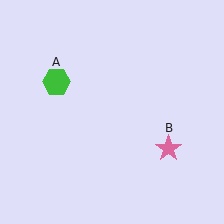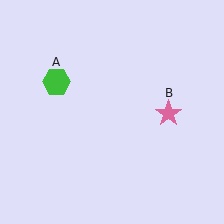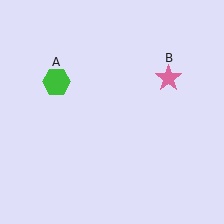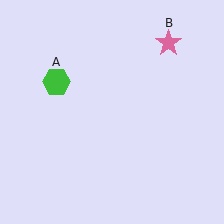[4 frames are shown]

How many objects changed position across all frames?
1 object changed position: pink star (object B).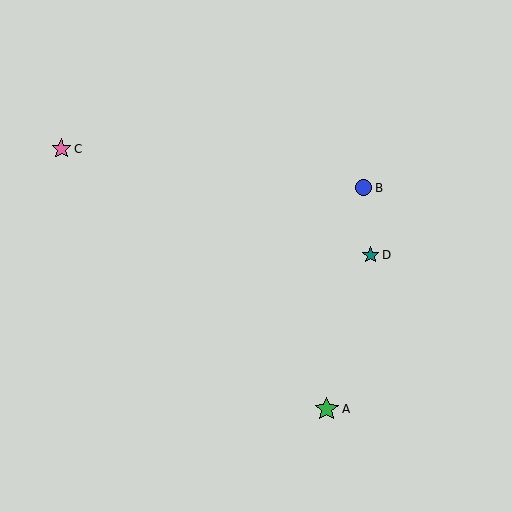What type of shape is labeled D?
Shape D is a teal star.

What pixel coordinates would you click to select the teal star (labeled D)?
Click at (371, 255) to select the teal star D.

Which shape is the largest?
The green star (labeled A) is the largest.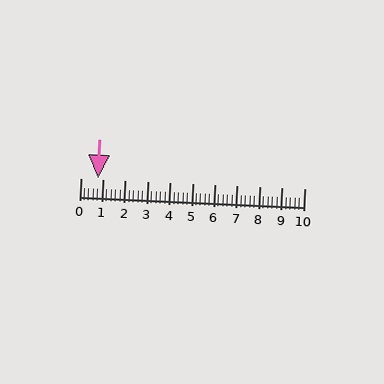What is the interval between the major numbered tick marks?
The major tick marks are spaced 1 units apart.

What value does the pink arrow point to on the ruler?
The pink arrow points to approximately 0.8.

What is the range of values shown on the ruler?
The ruler shows values from 0 to 10.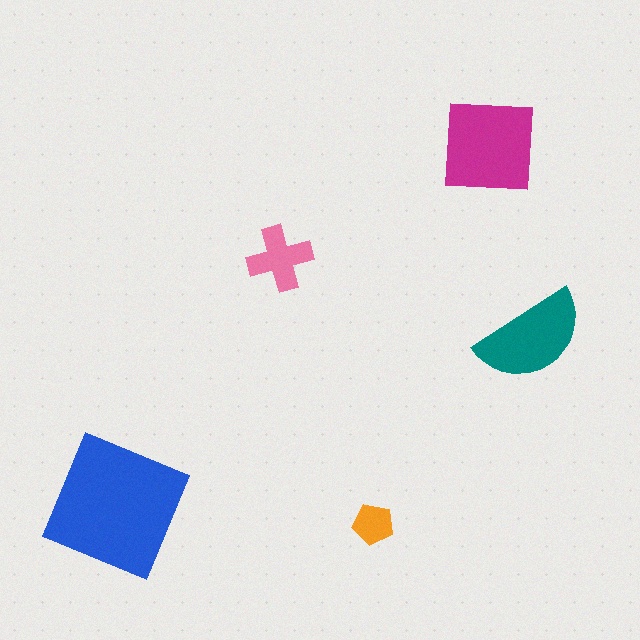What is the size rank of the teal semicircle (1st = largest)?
3rd.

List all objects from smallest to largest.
The orange pentagon, the pink cross, the teal semicircle, the magenta square, the blue square.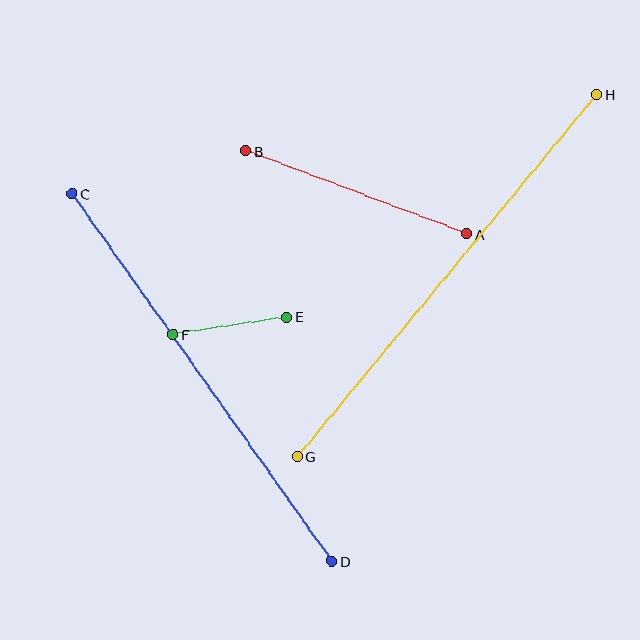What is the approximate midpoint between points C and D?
The midpoint is at approximately (202, 377) pixels.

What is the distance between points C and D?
The distance is approximately 450 pixels.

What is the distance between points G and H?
The distance is approximately 470 pixels.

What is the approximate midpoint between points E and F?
The midpoint is at approximately (230, 326) pixels.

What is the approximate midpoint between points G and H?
The midpoint is at approximately (447, 276) pixels.